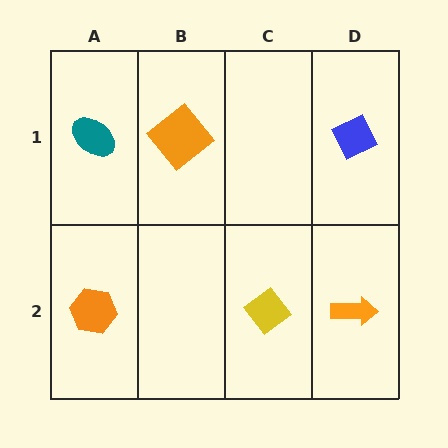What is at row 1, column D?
A blue diamond.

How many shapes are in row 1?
3 shapes.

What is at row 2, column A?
An orange hexagon.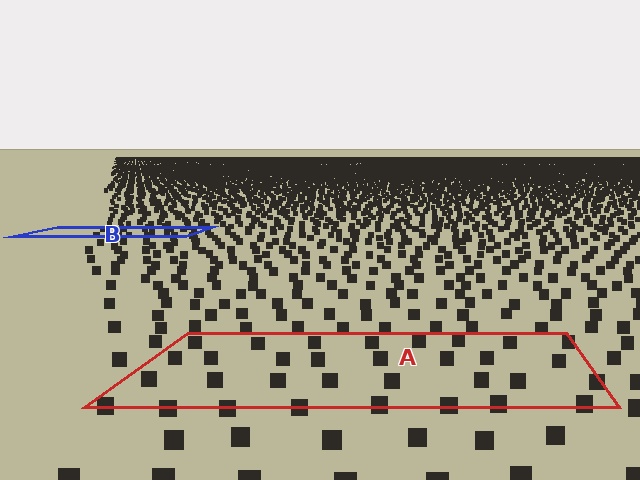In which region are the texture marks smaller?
The texture marks are smaller in region B, because it is farther away.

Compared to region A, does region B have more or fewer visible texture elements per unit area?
Region B has more texture elements per unit area — they are packed more densely because it is farther away.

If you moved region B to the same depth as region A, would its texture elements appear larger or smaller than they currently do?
They would appear larger. At a closer depth, the same texture elements are projected at a bigger on-screen size.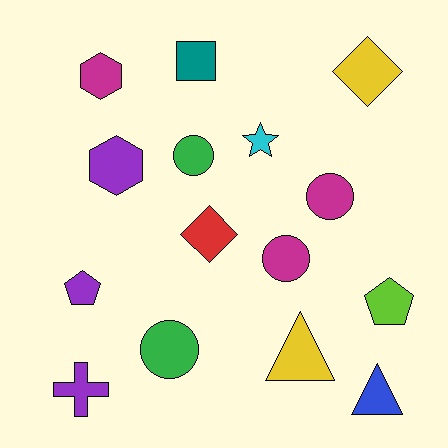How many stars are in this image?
There is 1 star.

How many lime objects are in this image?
There is 1 lime object.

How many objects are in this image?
There are 15 objects.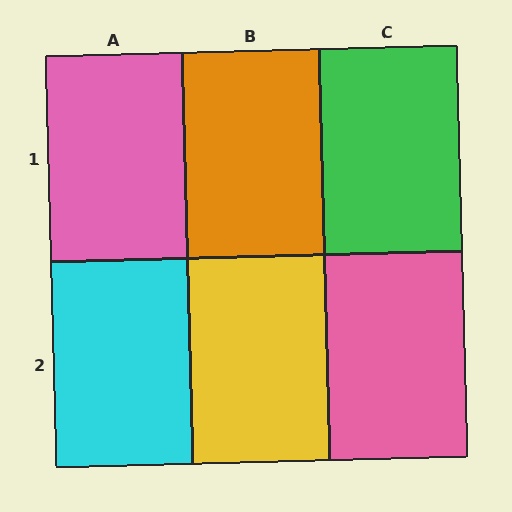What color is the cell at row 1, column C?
Green.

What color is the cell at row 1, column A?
Pink.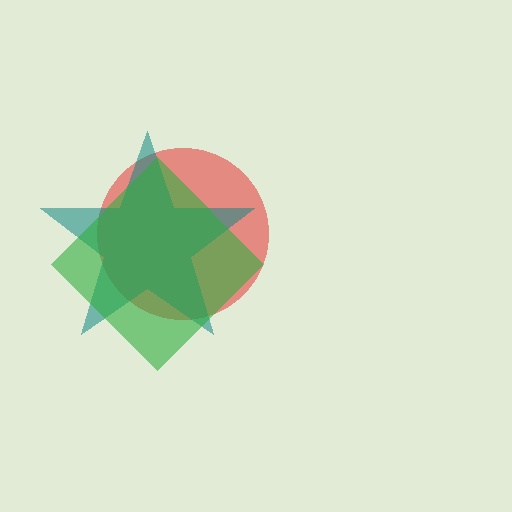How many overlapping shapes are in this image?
There are 3 overlapping shapes in the image.